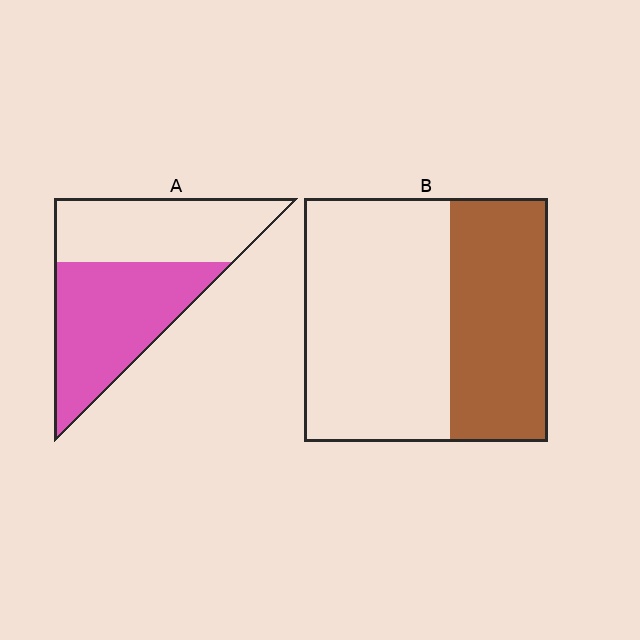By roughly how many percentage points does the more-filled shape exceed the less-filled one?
By roughly 15 percentage points (A over B).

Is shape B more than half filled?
No.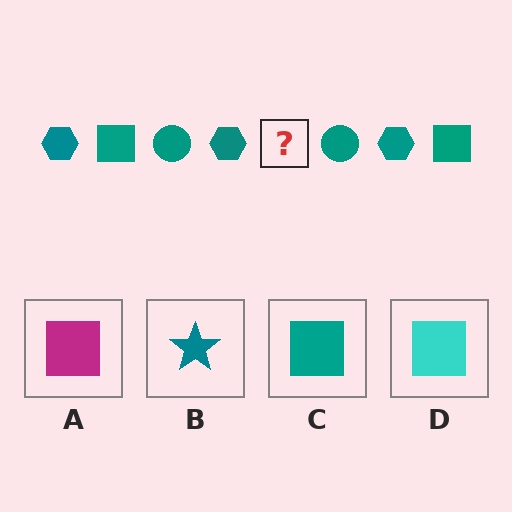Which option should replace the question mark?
Option C.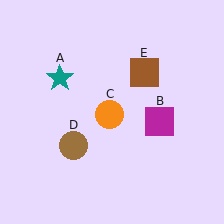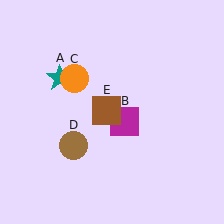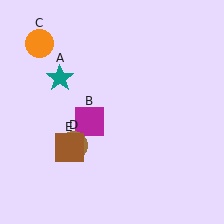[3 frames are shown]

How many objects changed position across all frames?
3 objects changed position: magenta square (object B), orange circle (object C), brown square (object E).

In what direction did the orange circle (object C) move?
The orange circle (object C) moved up and to the left.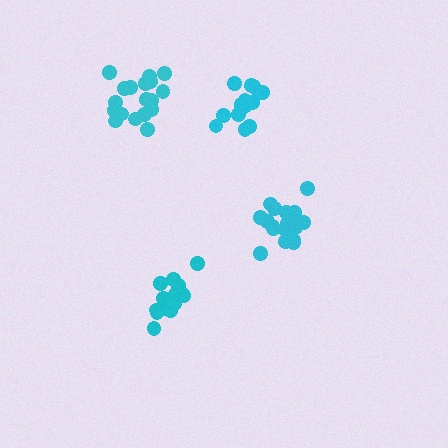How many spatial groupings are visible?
There are 4 spatial groupings.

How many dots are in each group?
Group 1: 19 dots, Group 2: 16 dots, Group 3: 18 dots, Group 4: 18 dots (71 total).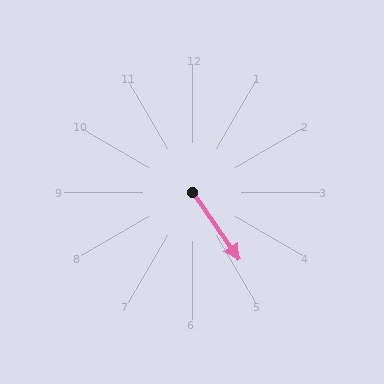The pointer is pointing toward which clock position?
Roughly 5 o'clock.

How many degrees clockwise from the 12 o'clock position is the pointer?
Approximately 145 degrees.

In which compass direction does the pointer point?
Southeast.